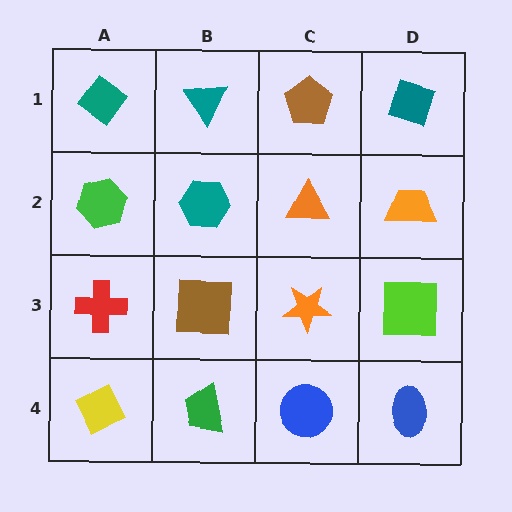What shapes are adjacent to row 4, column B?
A brown square (row 3, column B), a yellow diamond (row 4, column A), a blue circle (row 4, column C).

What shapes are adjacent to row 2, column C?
A brown pentagon (row 1, column C), an orange star (row 3, column C), a teal hexagon (row 2, column B), an orange trapezoid (row 2, column D).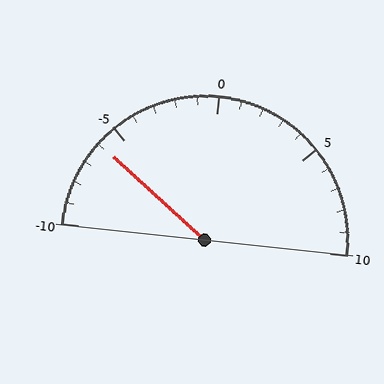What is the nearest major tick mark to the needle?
The nearest major tick mark is -5.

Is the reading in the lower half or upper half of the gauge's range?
The reading is in the lower half of the range (-10 to 10).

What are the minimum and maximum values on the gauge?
The gauge ranges from -10 to 10.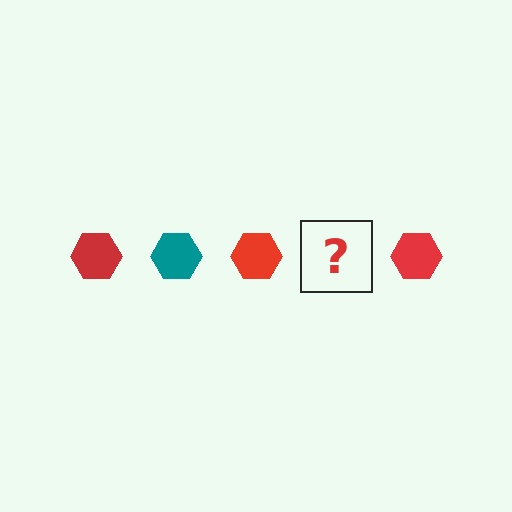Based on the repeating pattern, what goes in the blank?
The blank should be a teal hexagon.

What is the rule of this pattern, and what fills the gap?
The rule is that the pattern cycles through red, teal hexagons. The gap should be filled with a teal hexagon.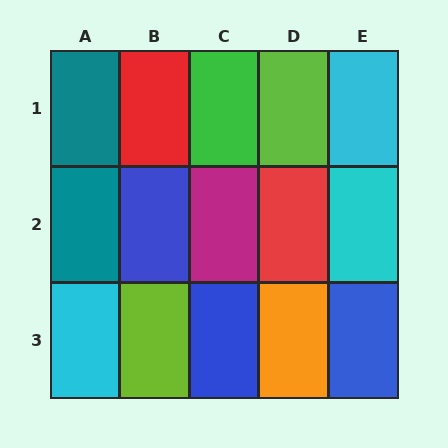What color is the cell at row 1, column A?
Teal.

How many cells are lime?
2 cells are lime.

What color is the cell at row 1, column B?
Red.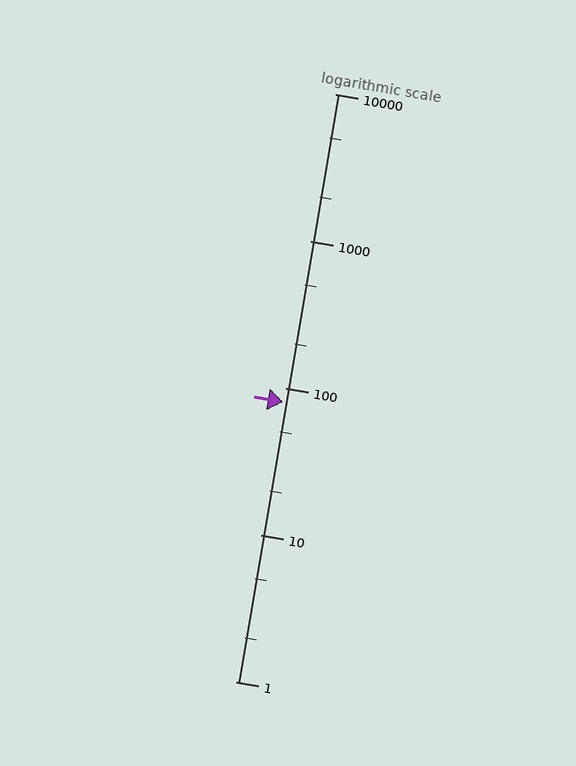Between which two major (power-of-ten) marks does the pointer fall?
The pointer is between 10 and 100.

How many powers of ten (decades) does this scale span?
The scale spans 4 decades, from 1 to 10000.